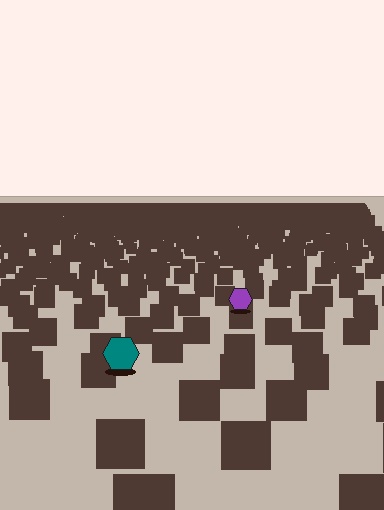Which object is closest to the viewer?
The teal hexagon is closest. The texture marks near it are larger and more spread out.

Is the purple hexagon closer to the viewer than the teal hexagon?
No. The teal hexagon is closer — you can tell from the texture gradient: the ground texture is coarser near it.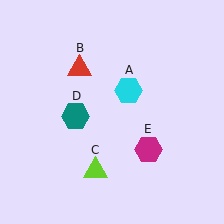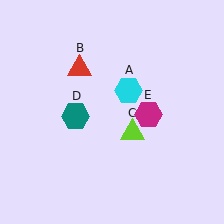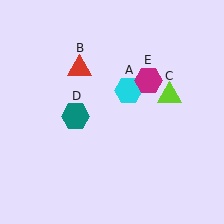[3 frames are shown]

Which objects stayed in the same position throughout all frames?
Cyan hexagon (object A) and red triangle (object B) and teal hexagon (object D) remained stationary.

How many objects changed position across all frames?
2 objects changed position: lime triangle (object C), magenta hexagon (object E).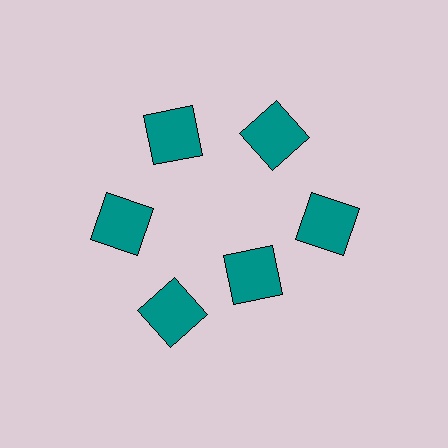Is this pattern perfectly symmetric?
No. The 6 teal squares are arranged in a ring, but one element near the 5 o'clock position is pulled inward toward the center, breaking the 6-fold rotational symmetry.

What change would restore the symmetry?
The symmetry would be restored by moving it outward, back onto the ring so that all 6 squares sit at equal angles and equal distance from the center.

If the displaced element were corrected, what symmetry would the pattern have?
It would have 6-fold rotational symmetry — the pattern would map onto itself every 60 degrees.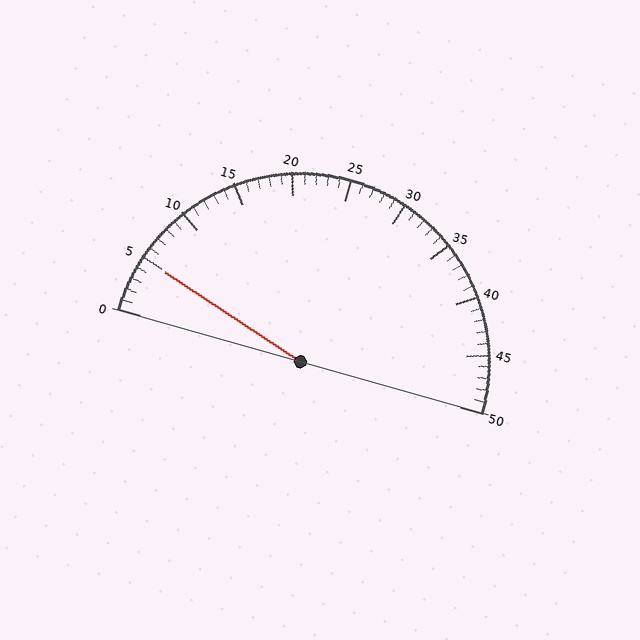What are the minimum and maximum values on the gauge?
The gauge ranges from 0 to 50.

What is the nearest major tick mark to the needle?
The nearest major tick mark is 5.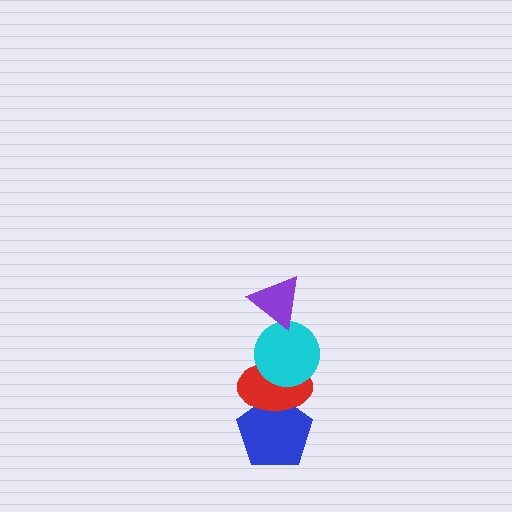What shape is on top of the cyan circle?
The purple triangle is on top of the cyan circle.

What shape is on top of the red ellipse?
The cyan circle is on top of the red ellipse.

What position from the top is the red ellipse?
The red ellipse is 3rd from the top.